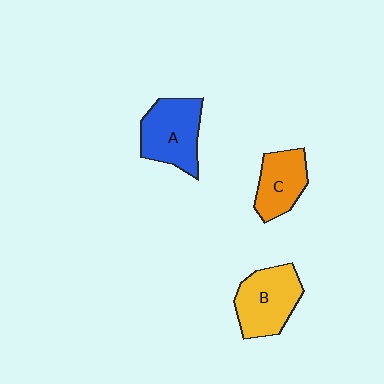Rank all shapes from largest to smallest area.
From largest to smallest: A (blue), B (yellow), C (orange).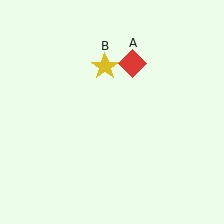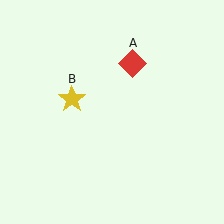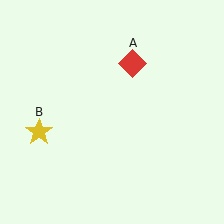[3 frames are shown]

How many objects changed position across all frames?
1 object changed position: yellow star (object B).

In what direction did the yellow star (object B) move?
The yellow star (object B) moved down and to the left.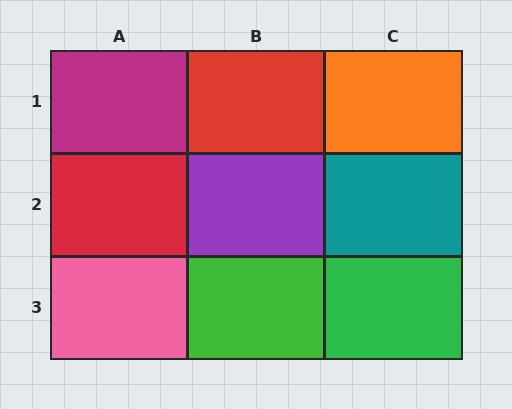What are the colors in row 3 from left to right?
Pink, green, green.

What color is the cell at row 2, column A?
Red.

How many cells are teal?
1 cell is teal.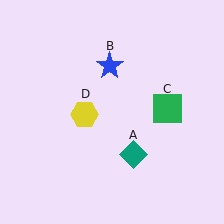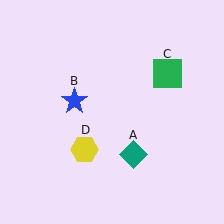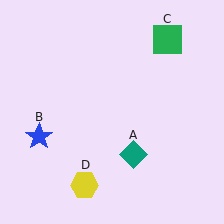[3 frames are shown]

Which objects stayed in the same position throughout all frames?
Teal diamond (object A) remained stationary.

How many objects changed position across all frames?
3 objects changed position: blue star (object B), green square (object C), yellow hexagon (object D).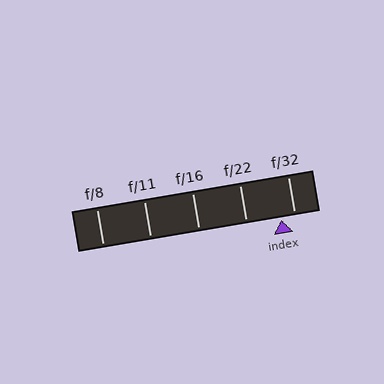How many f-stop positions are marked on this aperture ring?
There are 5 f-stop positions marked.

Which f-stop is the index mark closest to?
The index mark is closest to f/32.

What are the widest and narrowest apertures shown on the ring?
The widest aperture shown is f/8 and the narrowest is f/32.